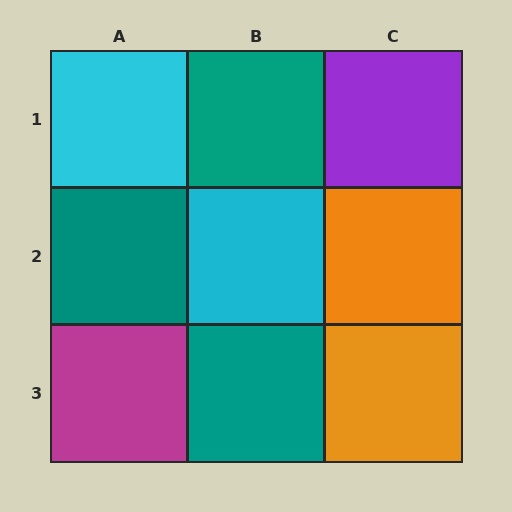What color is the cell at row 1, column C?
Purple.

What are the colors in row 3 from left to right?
Magenta, teal, orange.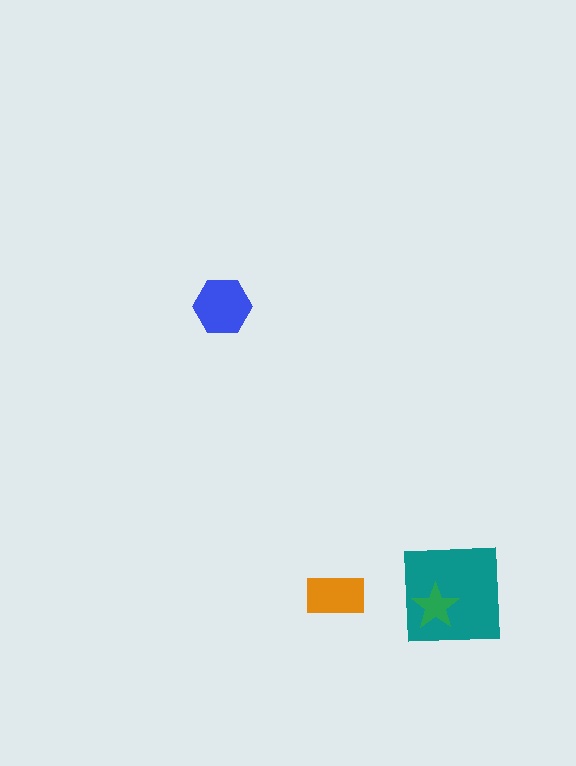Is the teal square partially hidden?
Yes, it is partially covered by another shape.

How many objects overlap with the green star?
1 object overlaps with the green star.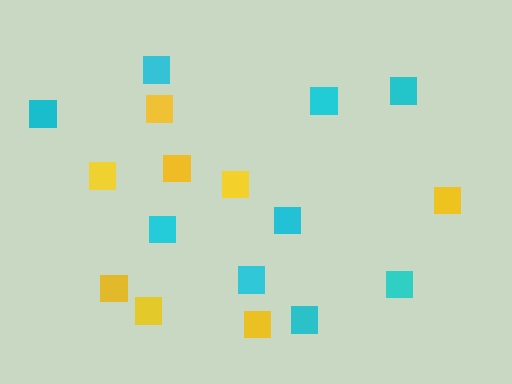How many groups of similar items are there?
There are 2 groups: one group of yellow squares (8) and one group of cyan squares (9).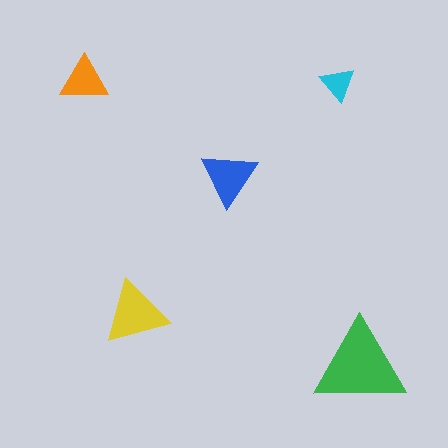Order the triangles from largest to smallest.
the green one, the yellow one, the blue one, the orange one, the cyan one.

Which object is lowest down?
The green triangle is bottommost.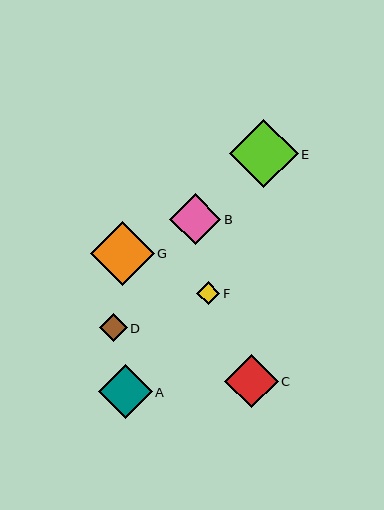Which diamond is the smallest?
Diamond F is the smallest with a size of approximately 23 pixels.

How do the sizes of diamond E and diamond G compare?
Diamond E and diamond G are approximately the same size.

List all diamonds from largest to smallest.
From largest to smallest: E, G, C, A, B, D, F.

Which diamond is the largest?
Diamond E is the largest with a size of approximately 68 pixels.